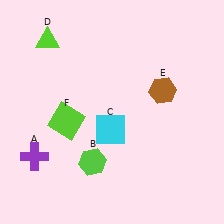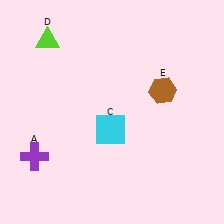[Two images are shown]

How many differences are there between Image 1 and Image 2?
There are 2 differences between the two images.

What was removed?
The lime hexagon (B), the lime square (F) were removed in Image 2.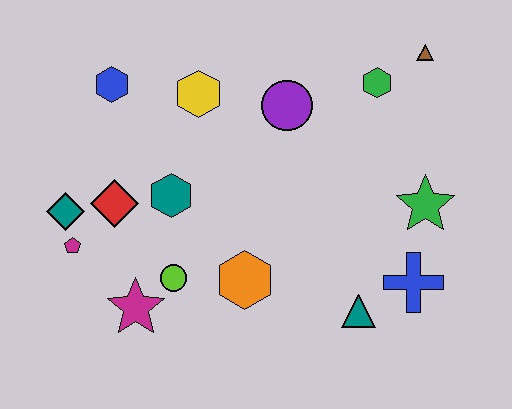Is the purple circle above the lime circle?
Yes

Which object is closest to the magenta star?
The lime circle is closest to the magenta star.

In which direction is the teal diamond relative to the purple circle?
The teal diamond is to the left of the purple circle.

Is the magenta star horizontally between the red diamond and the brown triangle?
Yes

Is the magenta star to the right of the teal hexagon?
No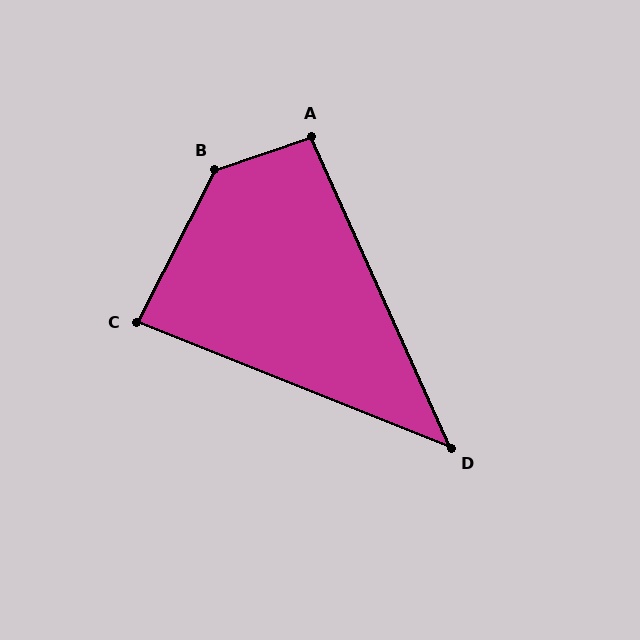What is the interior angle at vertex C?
Approximately 85 degrees (acute).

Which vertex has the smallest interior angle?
D, at approximately 44 degrees.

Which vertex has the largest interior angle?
B, at approximately 136 degrees.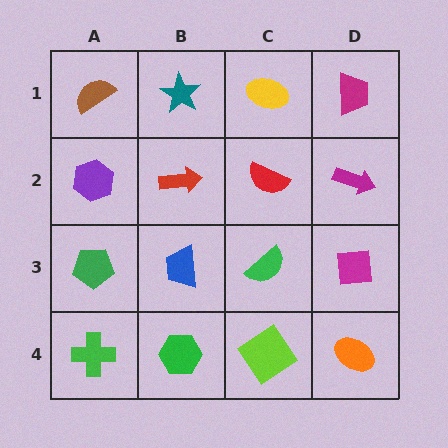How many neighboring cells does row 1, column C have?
3.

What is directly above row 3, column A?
A purple hexagon.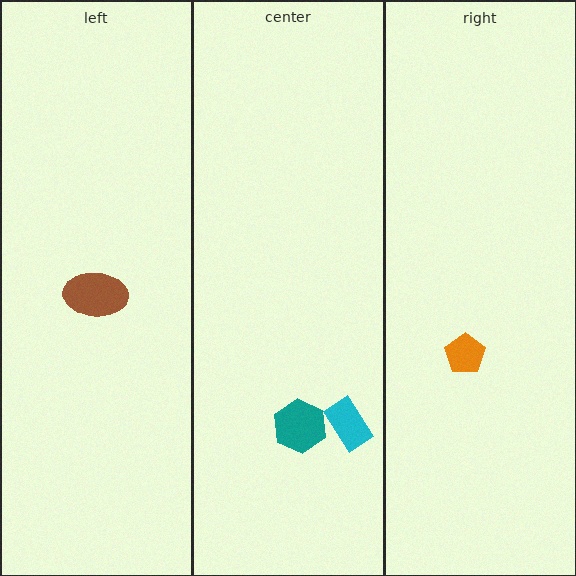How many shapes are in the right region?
1.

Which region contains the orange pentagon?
The right region.